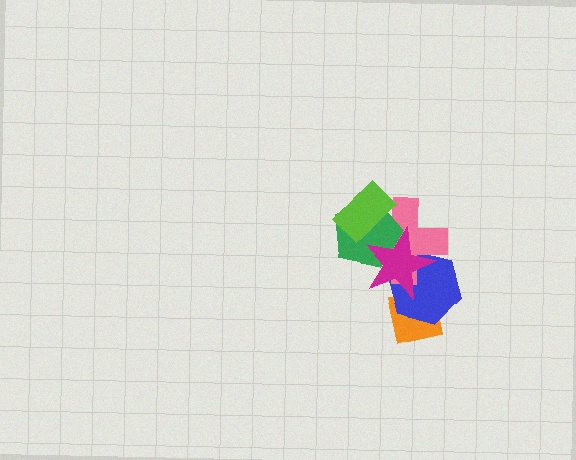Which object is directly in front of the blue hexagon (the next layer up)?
The pink cross is directly in front of the blue hexagon.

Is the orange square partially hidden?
Yes, it is partially covered by another shape.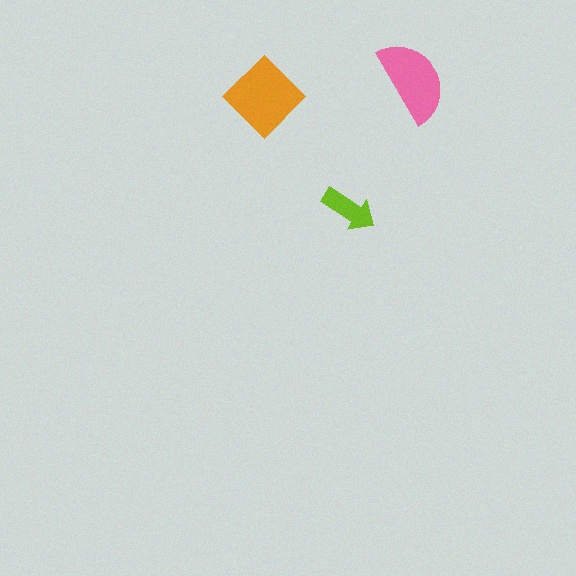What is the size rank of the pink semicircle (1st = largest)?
2nd.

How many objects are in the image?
There are 3 objects in the image.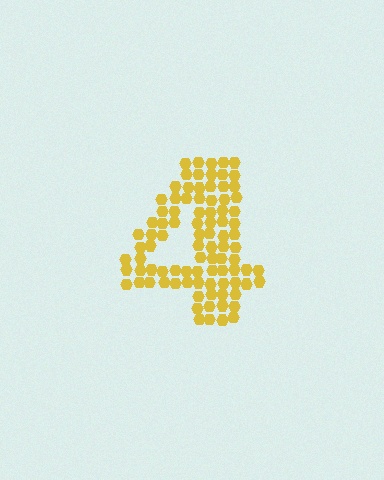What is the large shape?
The large shape is the digit 4.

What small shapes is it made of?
It is made of small hexagons.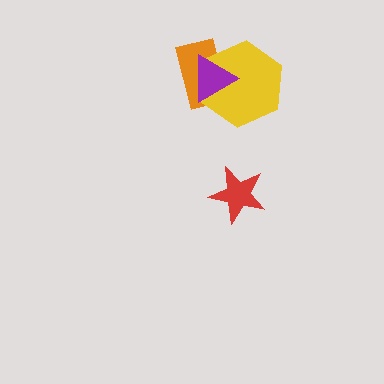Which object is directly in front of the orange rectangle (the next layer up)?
The yellow hexagon is directly in front of the orange rectangle.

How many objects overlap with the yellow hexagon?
2 objects overlap with the yellow hexagon.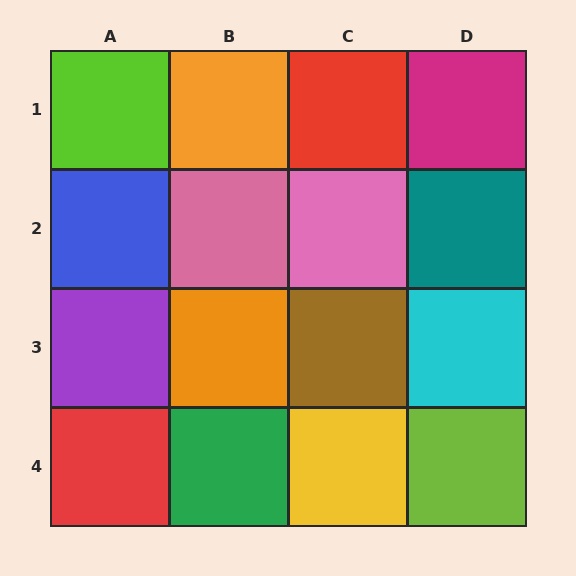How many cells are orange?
2 cells are orange.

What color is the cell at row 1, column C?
Red.